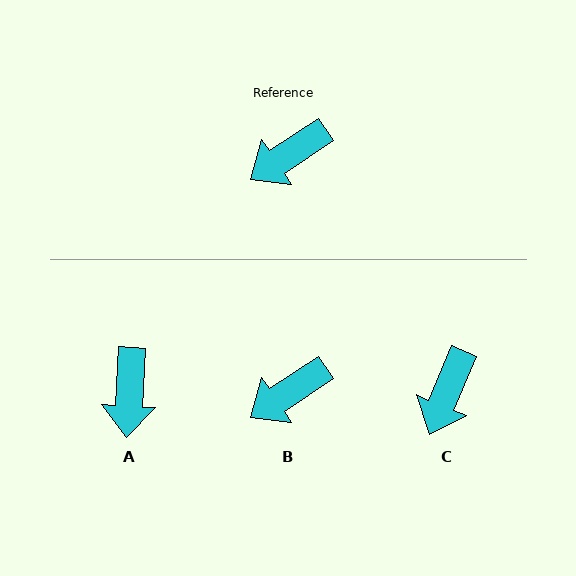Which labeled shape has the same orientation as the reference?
B.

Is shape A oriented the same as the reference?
No, it is off by about 53 degrees.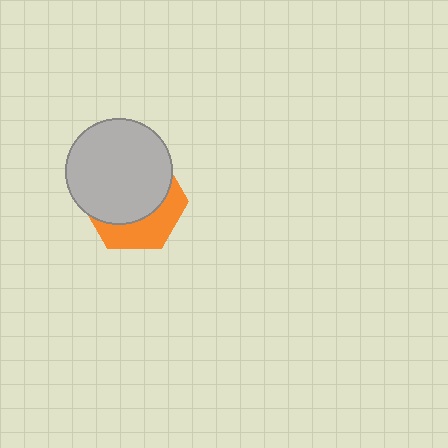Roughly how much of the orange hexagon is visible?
A small part of it is visible (roughly 36%).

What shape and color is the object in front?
The object in front is a light gray circle.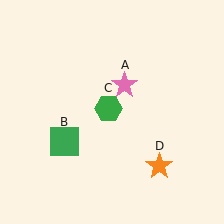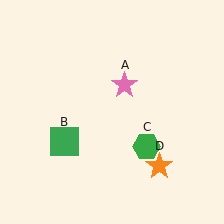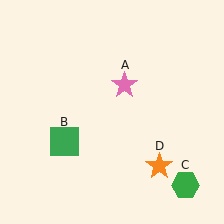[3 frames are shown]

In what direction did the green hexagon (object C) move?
The green hexagon (object C) moved down and to the right.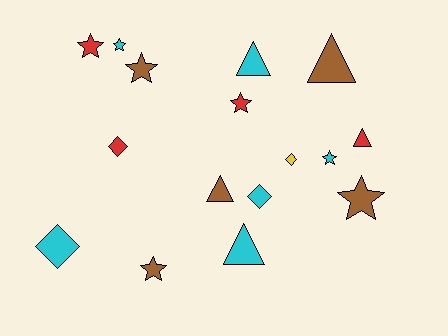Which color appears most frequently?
Cyan, with 6 objects.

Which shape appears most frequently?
Star, with 7 objects.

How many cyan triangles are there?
There are 2 cyan triangles.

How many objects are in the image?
There are 16 objects.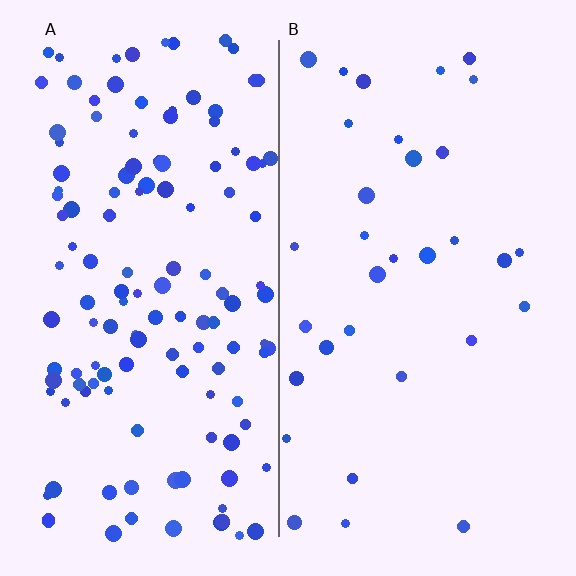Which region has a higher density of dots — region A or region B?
A (the left).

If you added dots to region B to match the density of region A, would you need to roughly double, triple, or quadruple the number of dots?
Approximately quadruple.